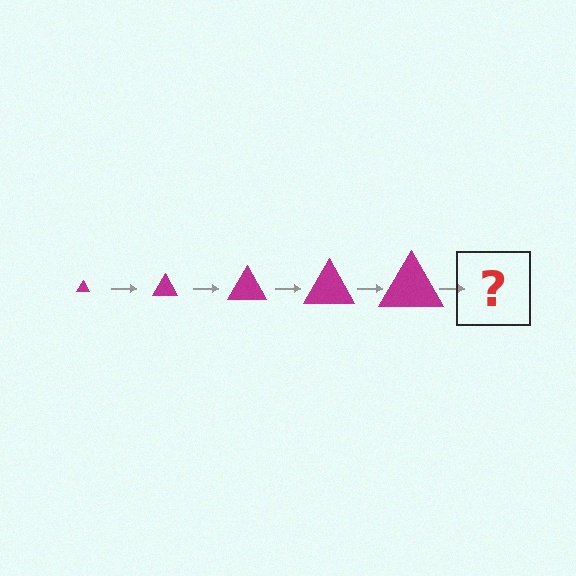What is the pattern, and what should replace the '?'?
The pattern is that the triangle gets progressively larger each step. The '?' should be a magenta triangle, larger than the previous one.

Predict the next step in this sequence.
The next step is a magenta triangle, larger than the previous one.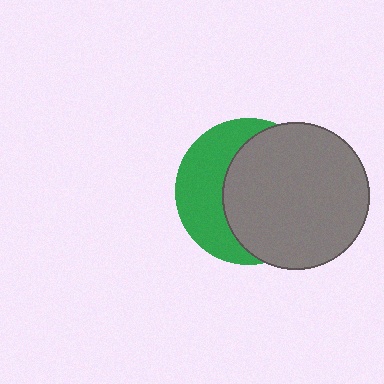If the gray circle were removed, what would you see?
You would see the complete green circle.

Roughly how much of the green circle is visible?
A small part of it is visible (roughly 40%).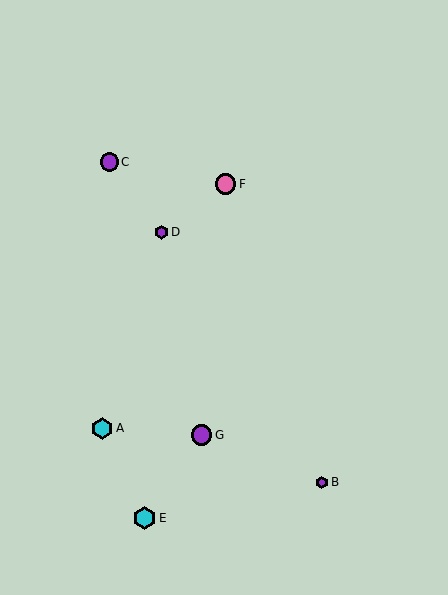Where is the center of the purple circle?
The center of the purple circle is at (202, 435).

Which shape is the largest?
The cyan hexagon (labeled E) is the largest.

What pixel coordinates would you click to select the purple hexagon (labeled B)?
Click at (322, 482) to select the purple hexagon B.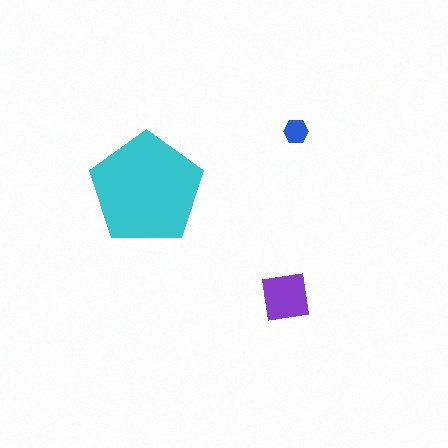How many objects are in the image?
There are 3 objects in the image.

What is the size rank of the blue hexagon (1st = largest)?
3rd.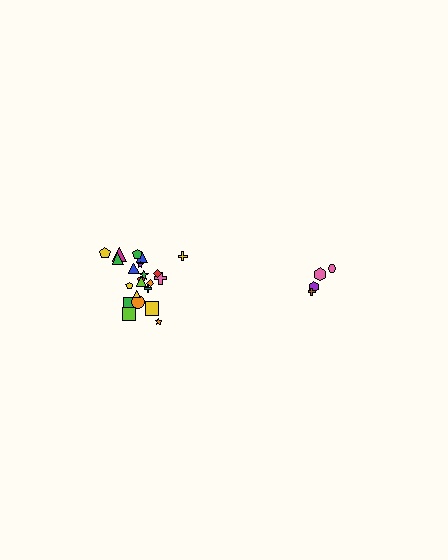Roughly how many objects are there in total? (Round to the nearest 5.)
Roughly 25 objects in total.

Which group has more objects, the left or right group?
The left group.